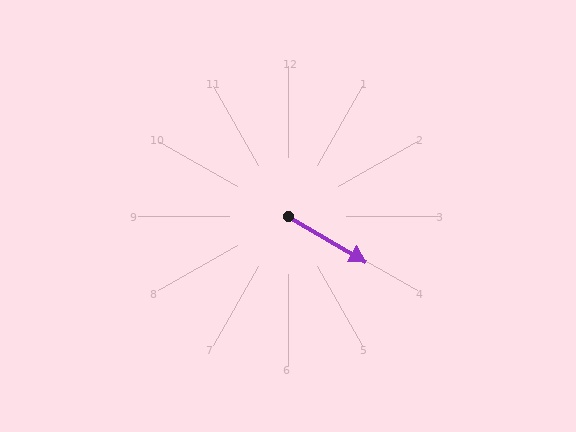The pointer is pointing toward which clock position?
Roughly 4 o'clock.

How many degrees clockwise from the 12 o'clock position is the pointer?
Approximately 120 degrees.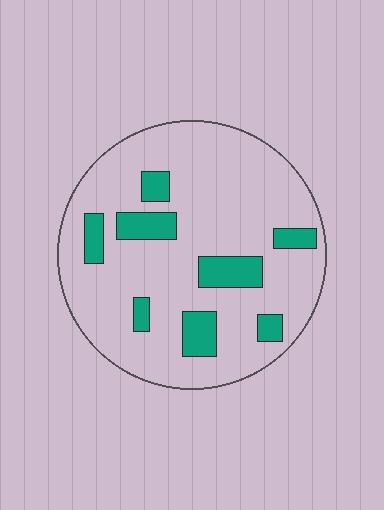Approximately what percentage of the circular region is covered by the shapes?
Approximately 15%.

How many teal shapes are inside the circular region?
8.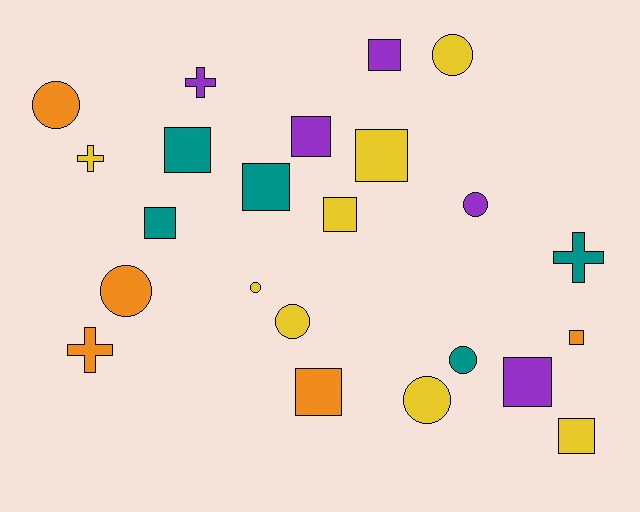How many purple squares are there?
There are 3 purple squares.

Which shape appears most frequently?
Square, with 11 objects.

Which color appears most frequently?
Yellow, with 8 objects.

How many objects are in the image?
There are 23 objects.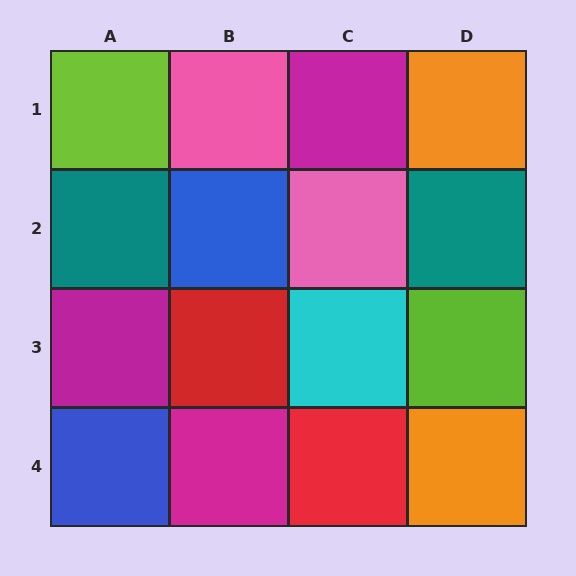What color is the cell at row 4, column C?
Red.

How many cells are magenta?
3 cells are magenta.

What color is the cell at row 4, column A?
Blue.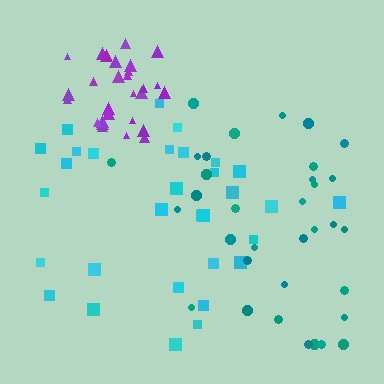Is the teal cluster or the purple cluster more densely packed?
Purple.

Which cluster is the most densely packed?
Purple.